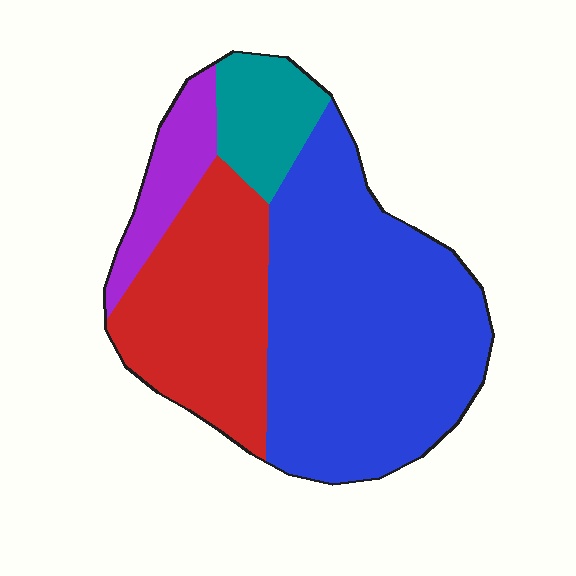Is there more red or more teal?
Red.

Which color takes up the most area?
Blue, at roughly 50%.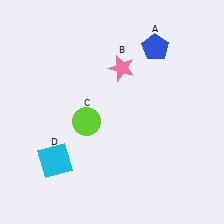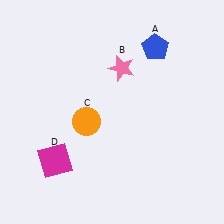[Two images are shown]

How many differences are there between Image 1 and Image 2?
There are 2 differences between the two images.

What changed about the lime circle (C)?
In Image 1, C is lime. In Image 2, it changed to orange.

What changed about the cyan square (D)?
In Image 1, D is cyan. In Image 2, it changed to magenta.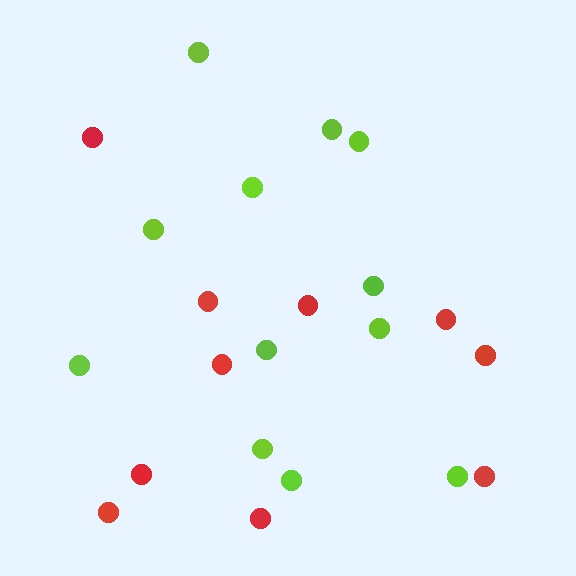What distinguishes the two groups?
There are 2 groups: one group of red circles (10) and one group of lime circles (12).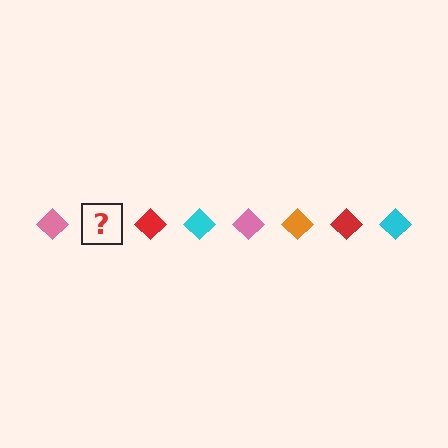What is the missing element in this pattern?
The missing element is an orange diamond.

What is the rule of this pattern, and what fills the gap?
The rule is that the pattern cycles through pink, orange, red, cyan diamonds. The gap should be filled with an orange diamond.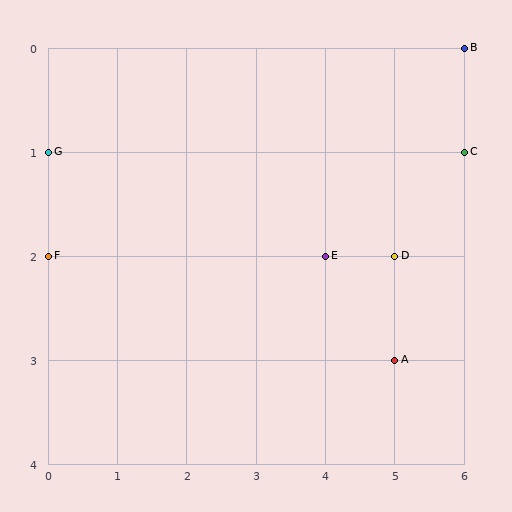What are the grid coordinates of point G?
Point G is at grid coordinates (0, 1).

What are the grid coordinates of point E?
Point E is at grid coordinates (4, 2).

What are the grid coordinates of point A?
Point A is at grid coordinates (5, 3).